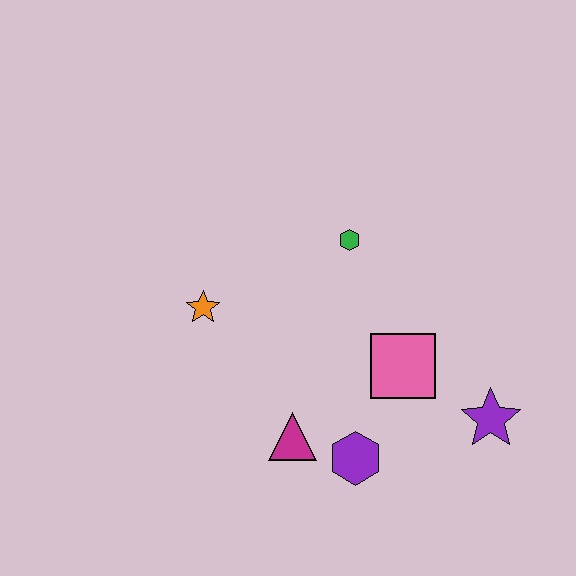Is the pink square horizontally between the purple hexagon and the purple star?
Yes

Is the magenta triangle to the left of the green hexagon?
Yes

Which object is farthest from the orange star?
The purple star is farthest from the orange star.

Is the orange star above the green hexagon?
No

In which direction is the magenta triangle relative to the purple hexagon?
The magenta triangle is to the left of the purple hexagon.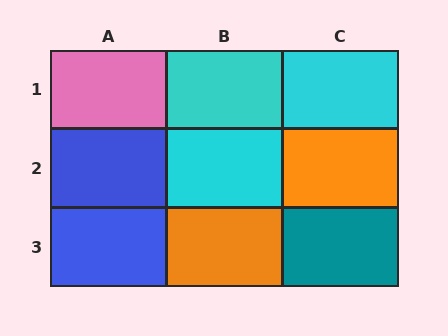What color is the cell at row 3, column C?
Teal.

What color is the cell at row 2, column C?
Orange.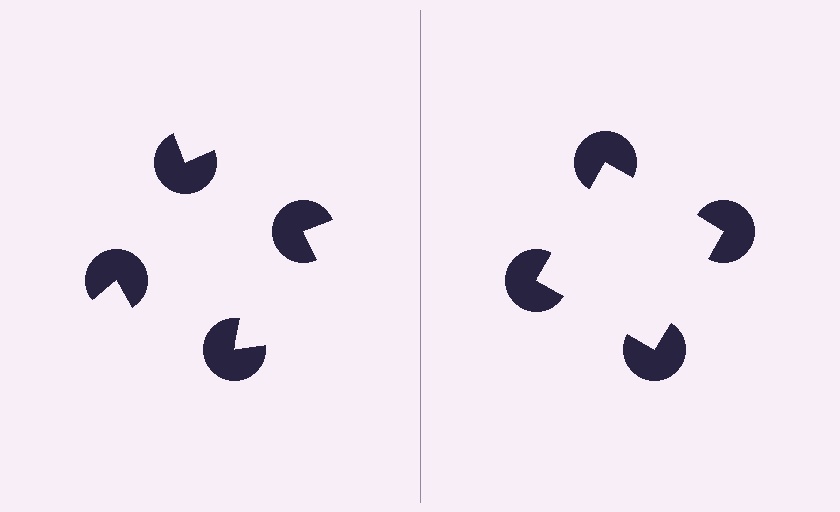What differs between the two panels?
The pac-man discs are positioned identically on both sides; only the wedge orientations differ. On the right they align to a square; on the left they are misaligned.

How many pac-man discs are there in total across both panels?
8 — 4 on each side.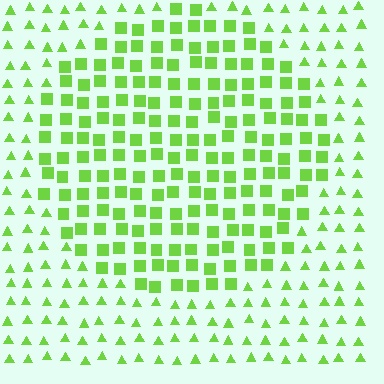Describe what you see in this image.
The image is filled with small lime elements arranged in a uniform grid. A circle-shaped region contains squares, while the surrounding area contains triangles. The boundary is defined purely by the change in element shape.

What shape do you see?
I see a circle.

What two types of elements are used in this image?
The image uses squares inside the circle region and triangles outside it.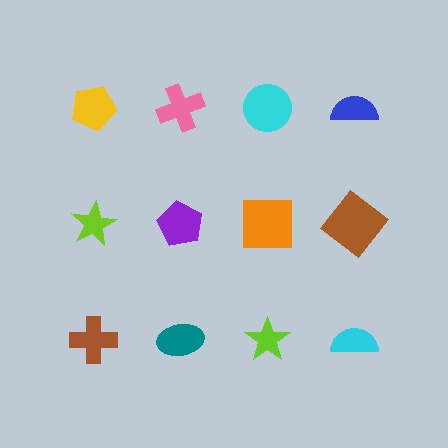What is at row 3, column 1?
A brown cross.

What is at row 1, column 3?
A cyan circle.